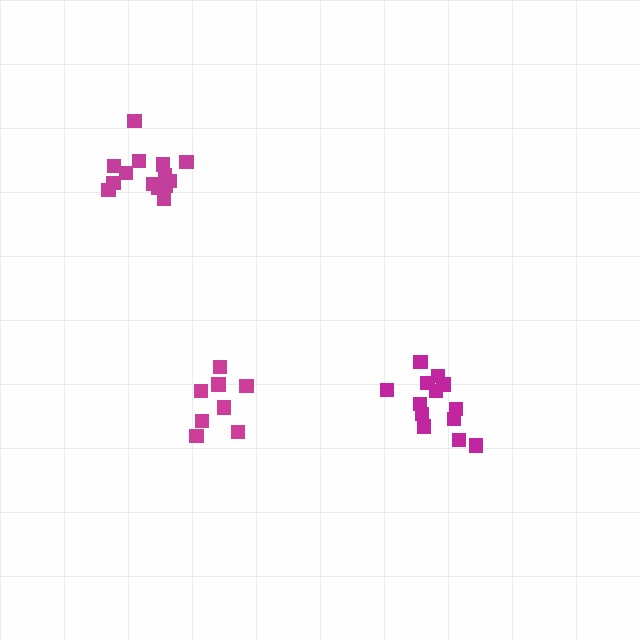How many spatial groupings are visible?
There are 3 spatial groupings.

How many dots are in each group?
Group 1: 14 dots, Group 2: 13 dots, Group 3: 8 dots (35 total).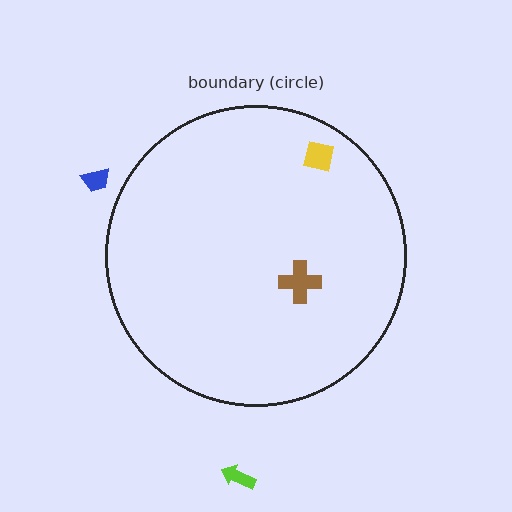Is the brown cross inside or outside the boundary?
Inside.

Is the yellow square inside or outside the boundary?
Inside.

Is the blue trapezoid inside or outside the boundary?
Outside.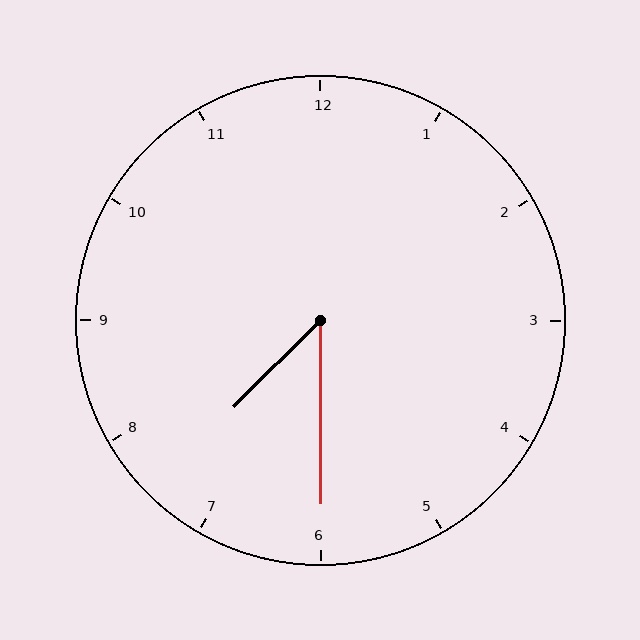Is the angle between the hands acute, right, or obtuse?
It is acute.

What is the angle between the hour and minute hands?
Approximately 45 degrees.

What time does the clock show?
7:30.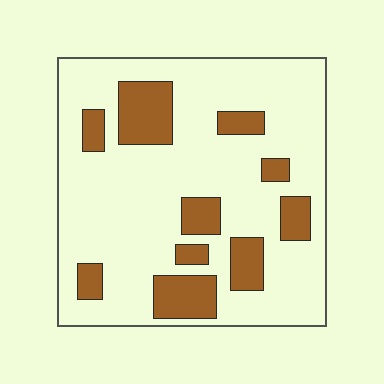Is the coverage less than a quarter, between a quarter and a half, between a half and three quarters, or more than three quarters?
Less than a quarter.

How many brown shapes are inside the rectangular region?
10.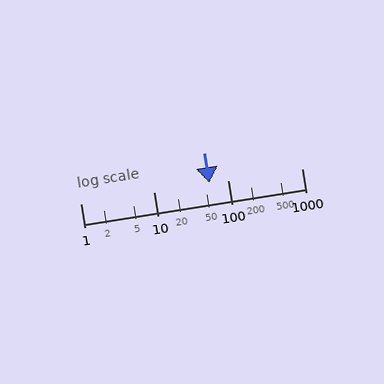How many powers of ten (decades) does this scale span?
The scale spans 3 decades, from 1 to 1000.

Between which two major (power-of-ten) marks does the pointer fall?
The pointer is between 10 and 100.